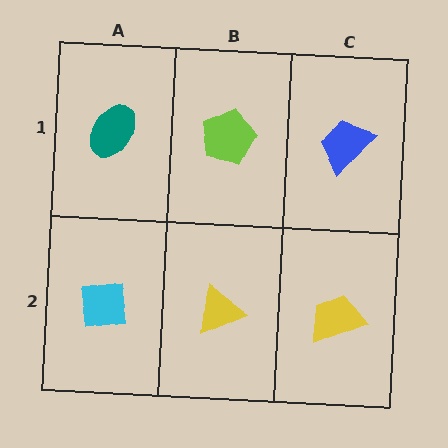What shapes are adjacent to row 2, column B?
A lime pentagon (row 1, column B), a cyan square (row 2, column A), a yellow trapezoid (row 2, column C).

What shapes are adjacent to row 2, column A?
A teal ellipse (row 1, column A), a yellow triangle (row 2, column B).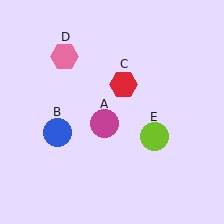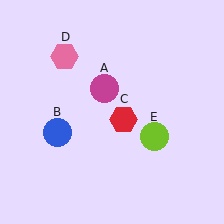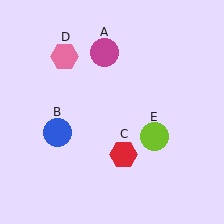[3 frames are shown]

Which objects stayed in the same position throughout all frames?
Blue circle (object B) and pink hexagon (object D) and lime circle (object E) remained stationary.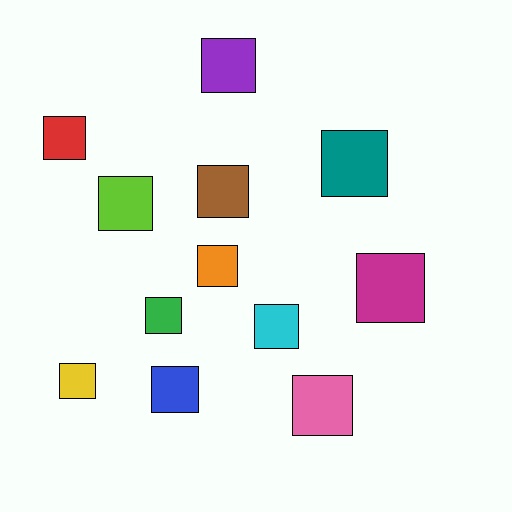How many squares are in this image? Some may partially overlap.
There are 12 squares.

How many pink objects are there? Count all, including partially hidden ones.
There is 1 pink object.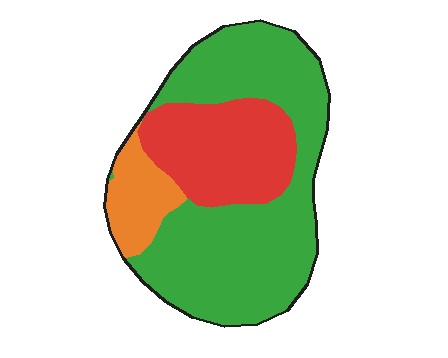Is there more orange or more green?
Green.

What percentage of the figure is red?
Red takes up between a sixth and a third of the figure.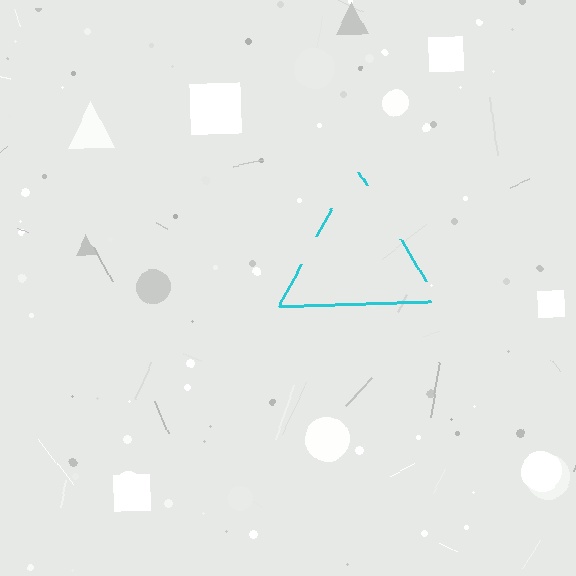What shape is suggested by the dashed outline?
The dashed outline suggests a triangle.